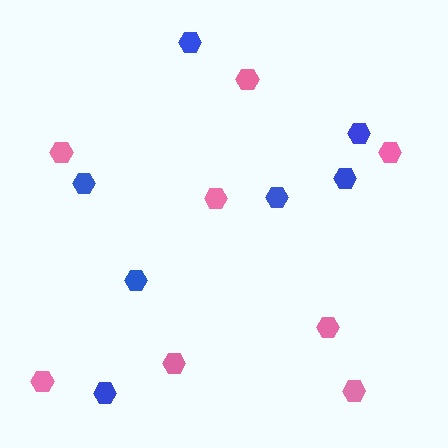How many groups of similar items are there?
There are 2 groups: one group of blue hexagons (7) and one group of pink hexagons (8).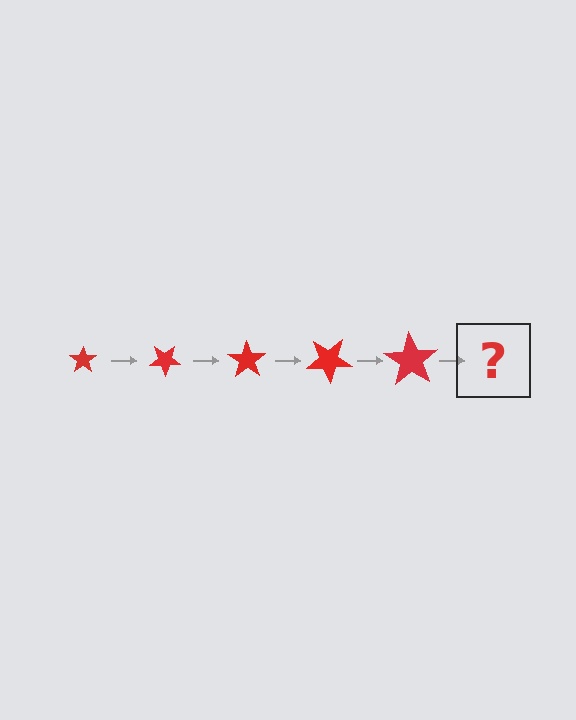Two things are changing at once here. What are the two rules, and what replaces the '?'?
The two rules are that the star grows larger each step and it rotates 35 degrees each step. The '?' should be a star, larger than the previous one and rotated 175 degrees from the start.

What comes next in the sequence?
The next element should be a star, larger than the previous one and rotated 175 degrees from the start.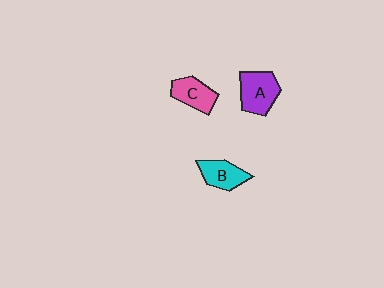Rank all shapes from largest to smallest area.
From largest to smallest: A (purple), B (cyan), C (pink).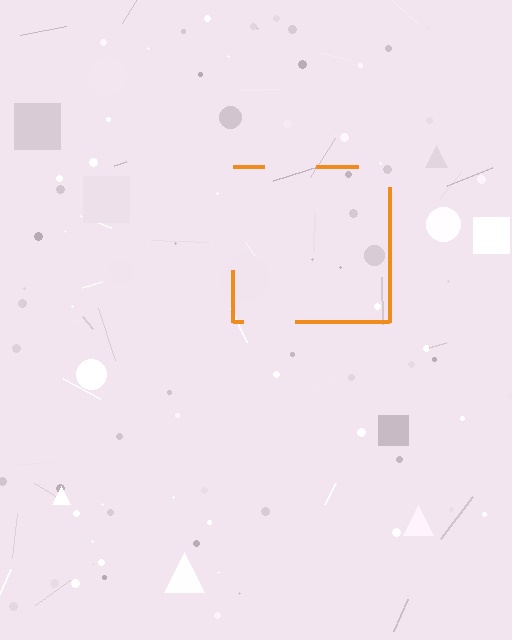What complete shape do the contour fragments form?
The contour fragments form a square.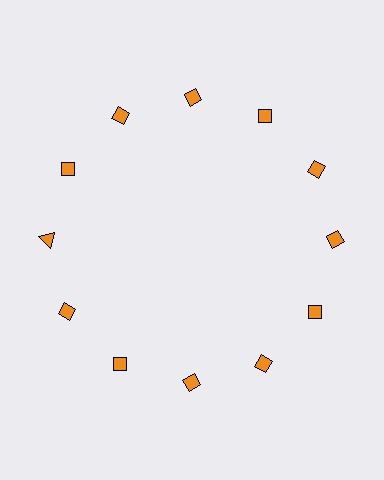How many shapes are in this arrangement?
There are 12 shapes arranged in a ring pattern.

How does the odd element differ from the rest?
It has a different shape: triangle instead of diamond.